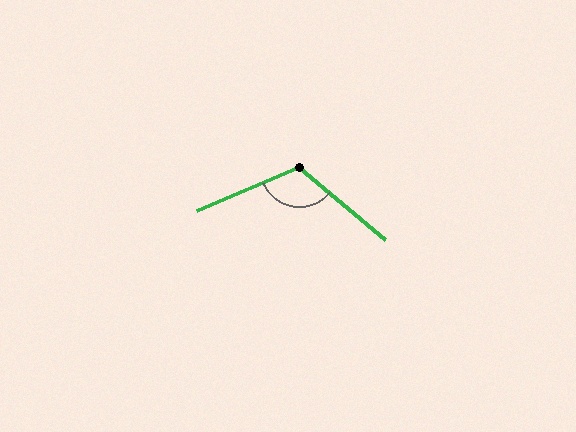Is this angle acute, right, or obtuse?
It is obtuse.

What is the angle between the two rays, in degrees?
Approximately 117 degrees.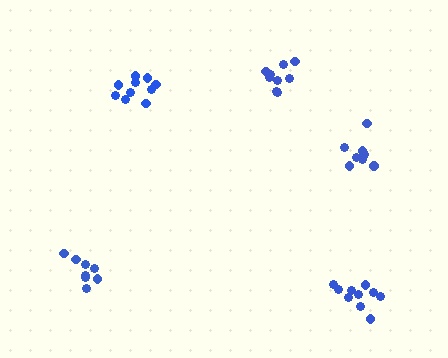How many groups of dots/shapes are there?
There are 5 groups.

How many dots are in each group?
Group 1: 10 dots, Group 2: 10 dots, Group 3: 8 dots, Group 4: 9 dots, Group 5: 8 dots (45 total).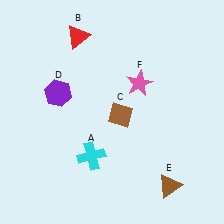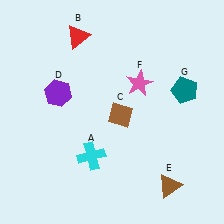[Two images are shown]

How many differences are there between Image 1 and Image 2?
There is 1 difference between the two images.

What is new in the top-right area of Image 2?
A teal pentagon (G) was added in the top-right area of Image 2.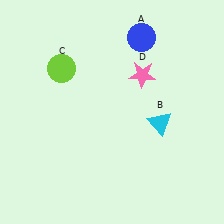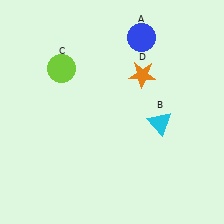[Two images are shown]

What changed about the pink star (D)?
In Image 1, D is pink. In Image 2, it changed to orange.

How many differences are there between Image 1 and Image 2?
There is 1 difference between the two images.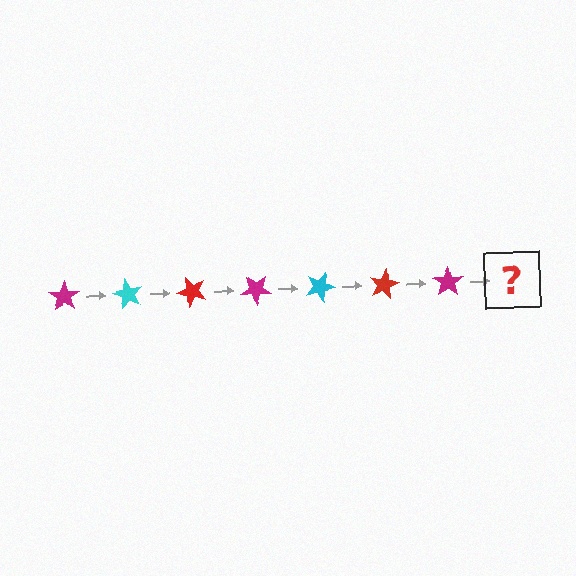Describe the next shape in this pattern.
It should be a cyan star, rotated 420 degrees from the start.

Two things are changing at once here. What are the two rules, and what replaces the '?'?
The two rules are that it rotates 60 degrees each step and the color cycles through magenta, cyan, and red. The '?' should be a cyan star, rotated 420 degrees from the start.